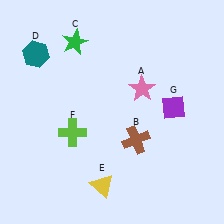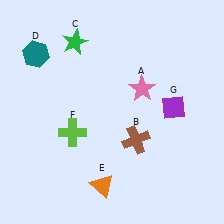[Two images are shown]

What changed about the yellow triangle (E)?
In Image 1, E is yellow. In Image 2, it changed to orange.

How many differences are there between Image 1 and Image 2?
There is 1 difference between the two images.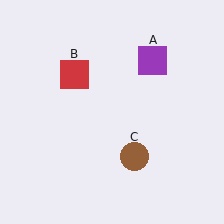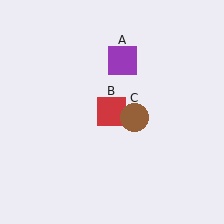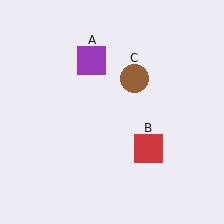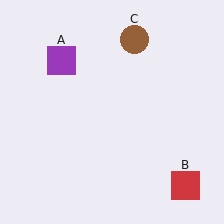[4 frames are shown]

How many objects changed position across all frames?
3 objects changed position: purple square (object A), red square (object B), brown circle (object C).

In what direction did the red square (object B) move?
The red square (object B) moved down and to the right.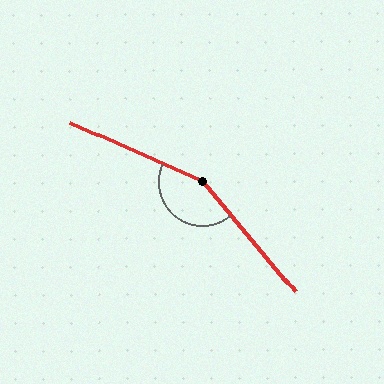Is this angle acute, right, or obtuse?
It is obtuse.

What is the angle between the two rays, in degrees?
Approximately 154 degrees.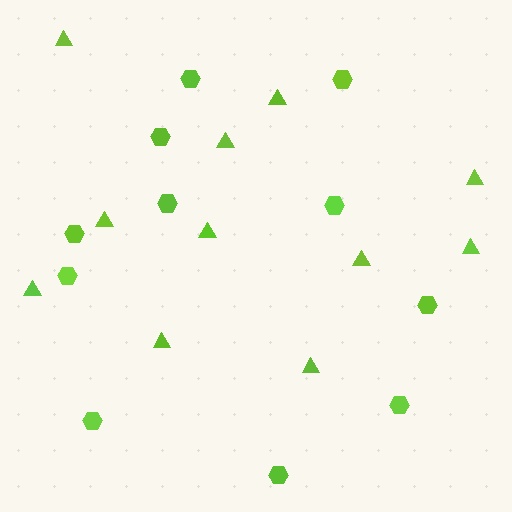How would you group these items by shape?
There are 2 groups: one group of hexagons (11) and one group of triangles (11).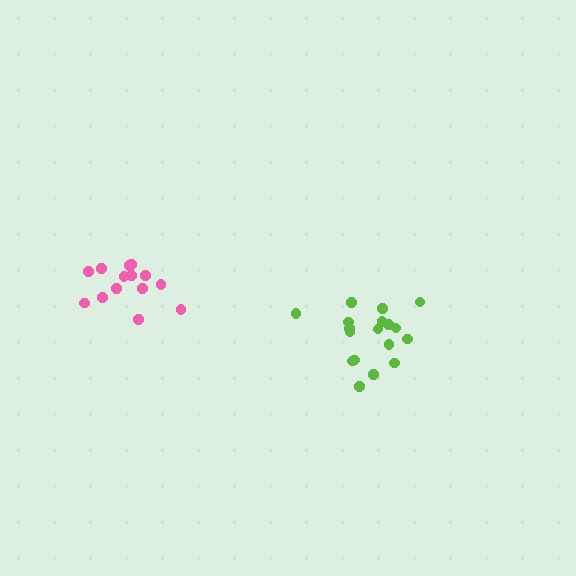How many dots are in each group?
Group 1: 14 dots, Group 2: 19 dots (33 total).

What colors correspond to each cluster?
The clusters are colored: pink, lime.